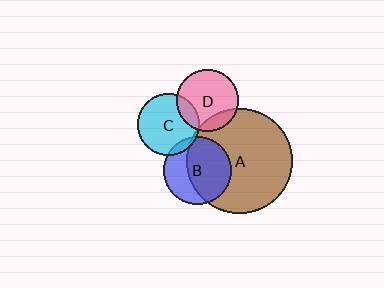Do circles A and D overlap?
Yes.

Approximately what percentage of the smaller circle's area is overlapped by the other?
Approximately 15%.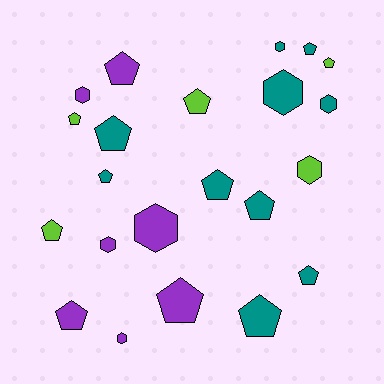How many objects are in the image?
There are 22 objects.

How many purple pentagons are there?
There are 3 purple pentagons.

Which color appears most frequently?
Teal, with 10 objects.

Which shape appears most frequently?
Pentagon, with 14 objects.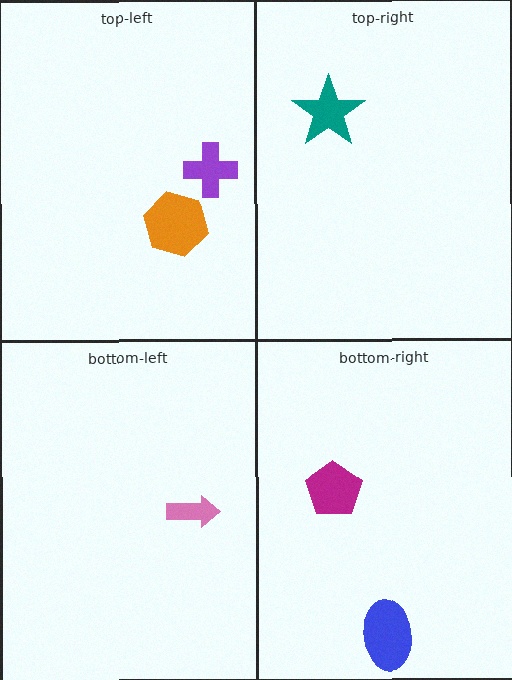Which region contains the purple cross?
The top-left region.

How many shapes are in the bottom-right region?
2.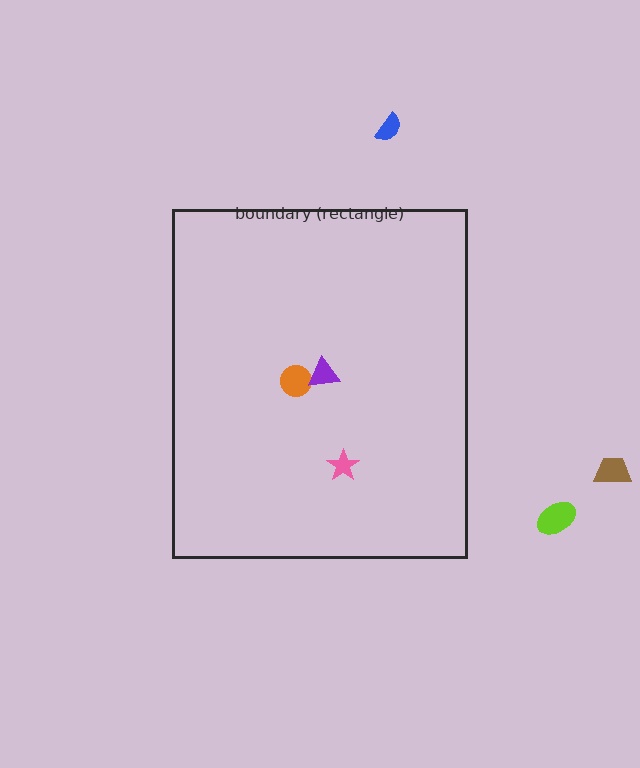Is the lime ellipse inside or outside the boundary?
Outside.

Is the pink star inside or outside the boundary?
Inside.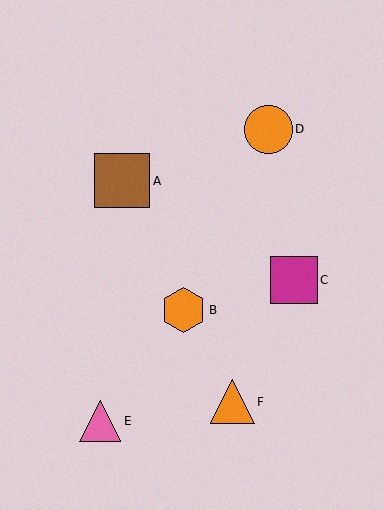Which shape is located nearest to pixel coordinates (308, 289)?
The magenta square (labeled C) at (294, 280) is nearest to that location.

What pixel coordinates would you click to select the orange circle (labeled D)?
Click at (268, 129) to select the orange circle D.